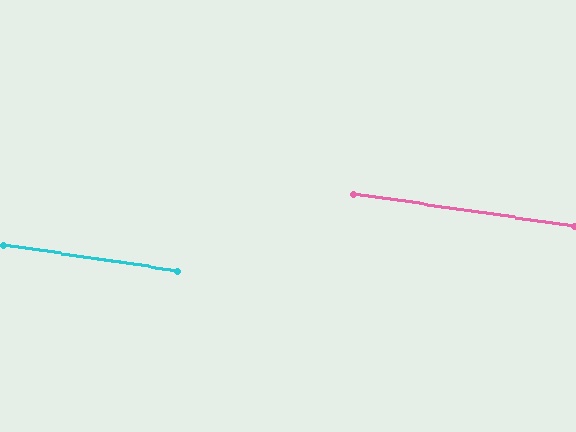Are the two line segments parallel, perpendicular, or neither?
Parallel — their directions differ by only 0.1°.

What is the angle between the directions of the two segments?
Approximately 0 degrees.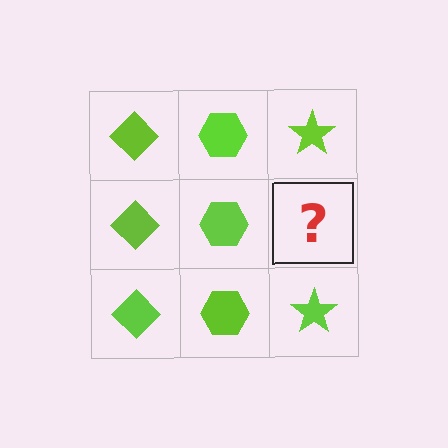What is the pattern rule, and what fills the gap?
The rule is that each column has a consistent shape. The gap should be filled with a lime star.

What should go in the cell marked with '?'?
The missing cell should contain a lime star.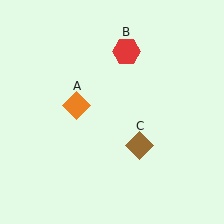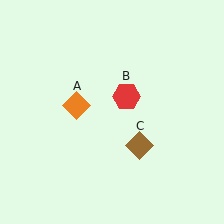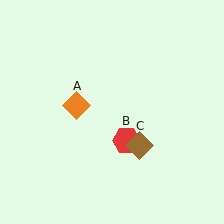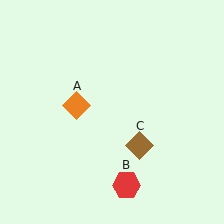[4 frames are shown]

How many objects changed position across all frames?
1 object changed position: red hexagon (object B).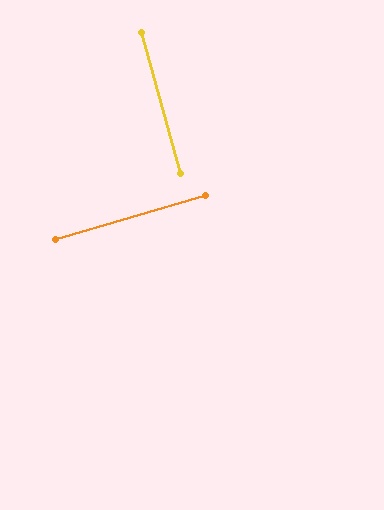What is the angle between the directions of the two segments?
Approximately 89 degrees.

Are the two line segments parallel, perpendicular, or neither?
Perpendicular — they meet at approximately 89°.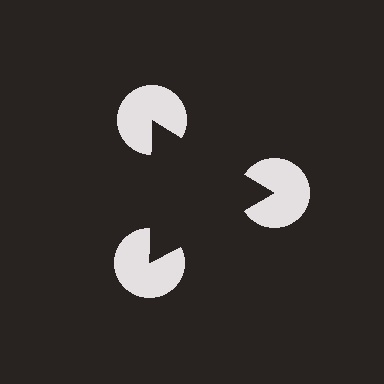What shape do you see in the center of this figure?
An illusory triangle — its edges are inferred from the aligned wedge cuts in the pac-man discs, not physically drawn.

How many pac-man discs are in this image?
There are 3 — one at each vertex of the illusory triangle.